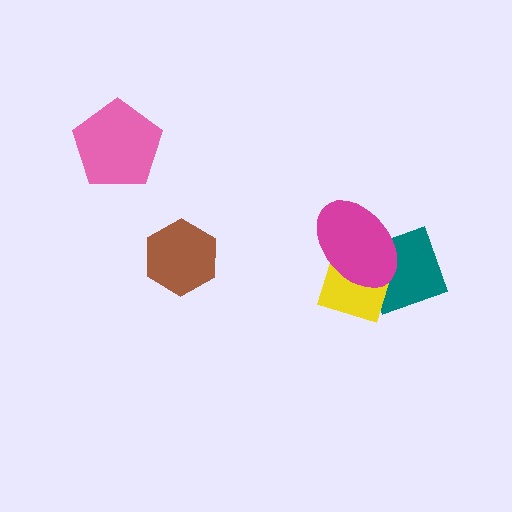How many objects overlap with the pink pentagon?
0 objects overlap with the pink pentagon.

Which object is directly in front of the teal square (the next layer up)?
The yellow diamond is directly in front of the teal square.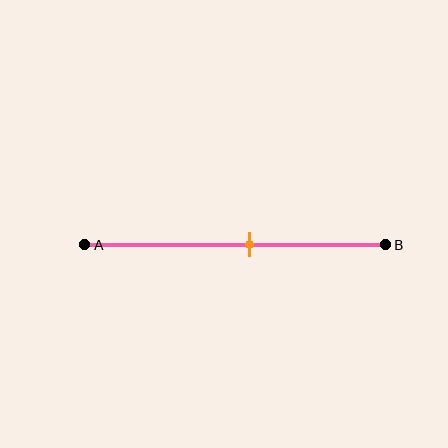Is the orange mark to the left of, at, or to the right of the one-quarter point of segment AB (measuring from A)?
The orange mark is to the right of the one-quarter point of segment AB.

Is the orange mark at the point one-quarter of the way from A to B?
No, the mark is at about 55% from A, not at the 25% one-quarter point.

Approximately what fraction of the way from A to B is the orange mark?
The orange mark is approximately 55% of the way from A to B.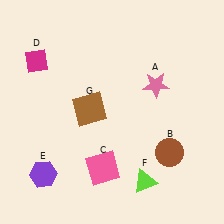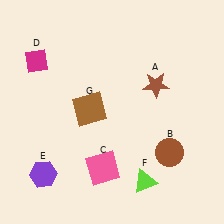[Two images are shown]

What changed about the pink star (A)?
In Image 1, A is pink. In Image 2, it changed to brown.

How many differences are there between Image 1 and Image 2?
There is 1 difference between the two images.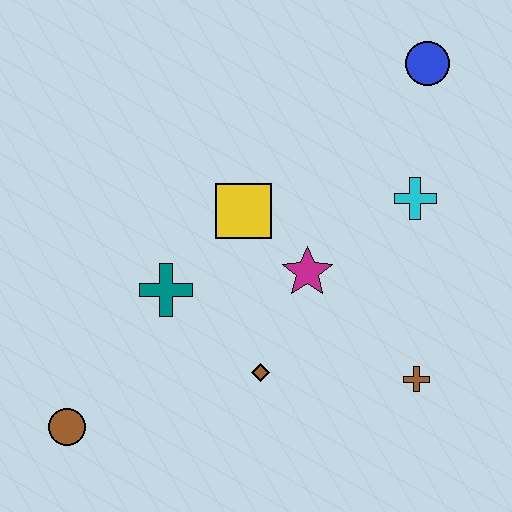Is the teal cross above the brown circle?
Yes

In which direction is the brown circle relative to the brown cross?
The brown circle is to the left of the brown cross.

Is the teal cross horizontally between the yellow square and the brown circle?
Yes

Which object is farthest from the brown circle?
The blue circle is farthest from the brown circle.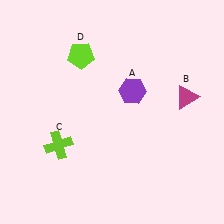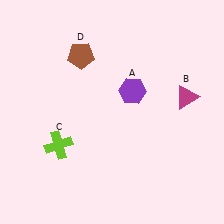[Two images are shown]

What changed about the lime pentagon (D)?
In Image 1, D is lime. In Image 2, it changed to brown.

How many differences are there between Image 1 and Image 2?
There is 1 difference between the two images.